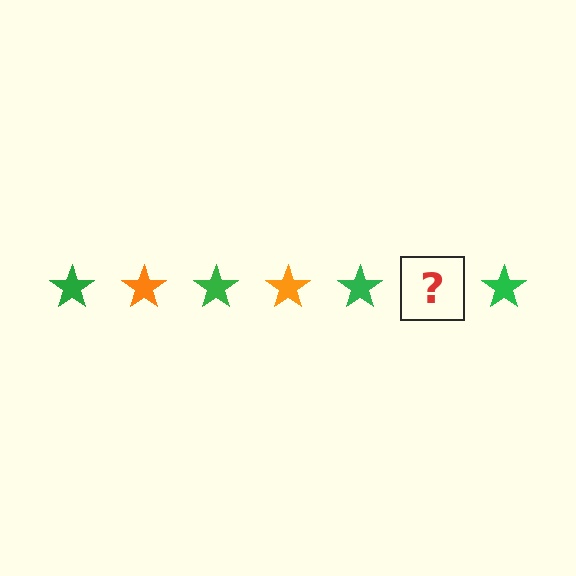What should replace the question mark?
The question mark should be replaced with an orange star.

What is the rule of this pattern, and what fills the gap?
The rule is that the pattern cycles through green, orange stars. The gap should be filled with an orange star.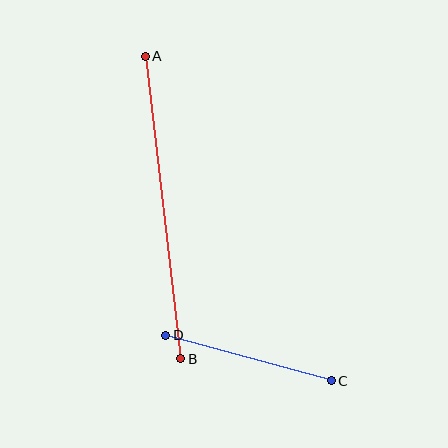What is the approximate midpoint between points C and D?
The midpoint is at approximately (248, 358) pixels.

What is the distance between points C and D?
The distance is approximately 172 pixels.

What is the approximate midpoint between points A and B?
The midpoint is at approximately (163, 208) pixels.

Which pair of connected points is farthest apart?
Points A and B are farthest apart.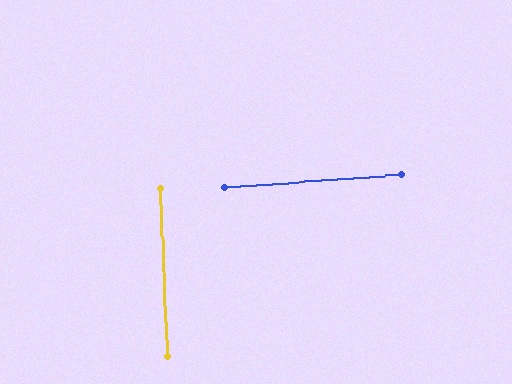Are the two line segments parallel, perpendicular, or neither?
Perpendicular — they meet at approximately 88°.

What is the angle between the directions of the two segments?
Approximately 88 degrees.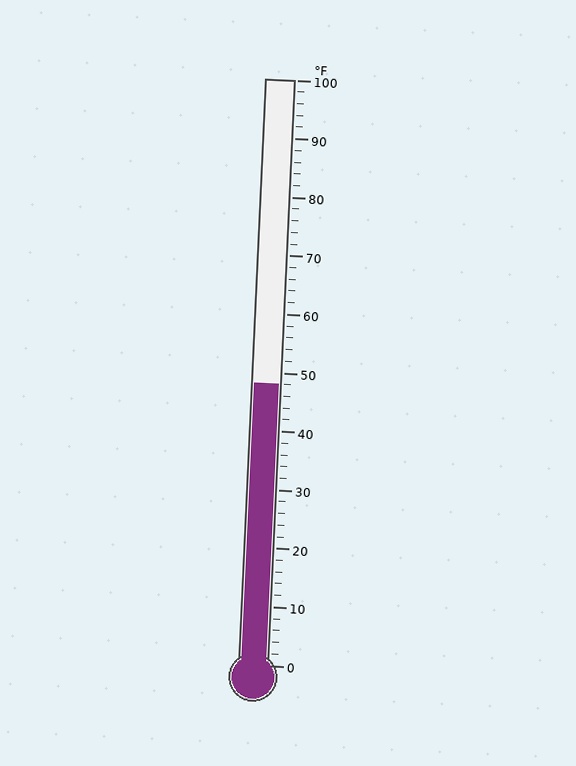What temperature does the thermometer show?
The thermometer shows approximately 48°F.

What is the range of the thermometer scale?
The thermometer scale ranges from 0°F to 100°F.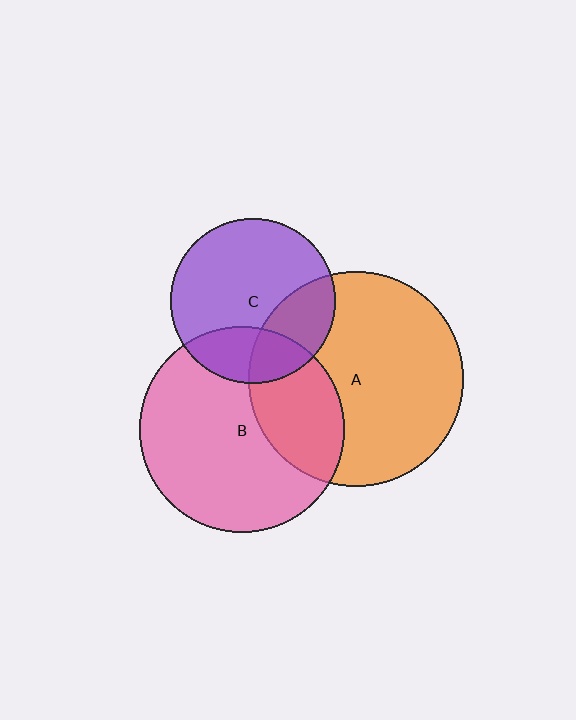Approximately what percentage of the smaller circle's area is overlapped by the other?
Approximately 25%.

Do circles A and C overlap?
Yes.